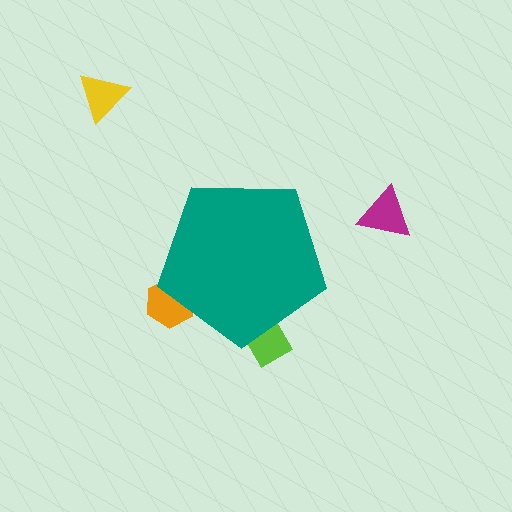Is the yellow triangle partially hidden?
No, the yellow triangle is fully visible.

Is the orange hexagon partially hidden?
Yes, the orange hexagon is partially hidden behind the teal pentagon.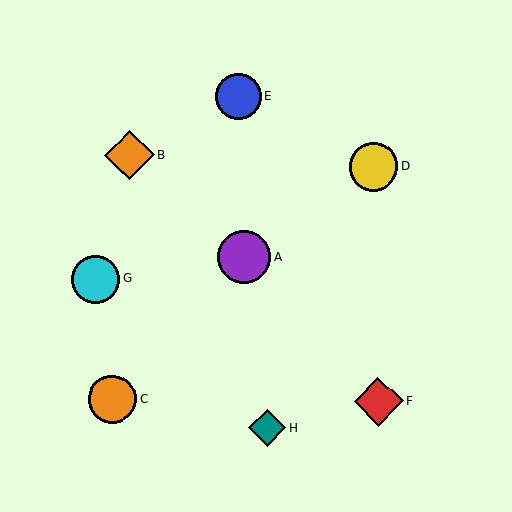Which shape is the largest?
The purple circle (labeled A) is the largest.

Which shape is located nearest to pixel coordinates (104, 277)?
The cyan circle (labeled G) at (96, 279) is nearest to that location.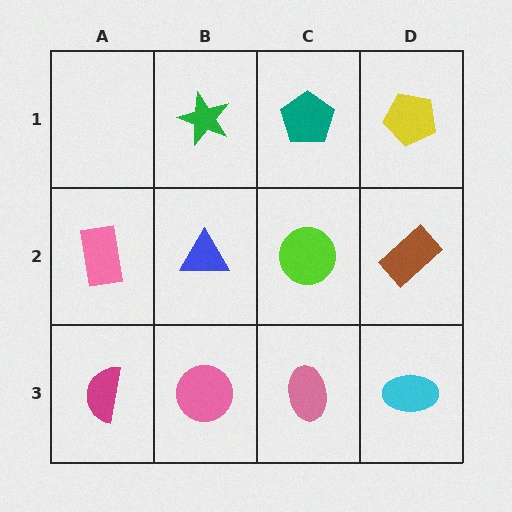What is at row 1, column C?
A teal pentagon.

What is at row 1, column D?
A yellow pentagon.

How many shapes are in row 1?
3 shapes.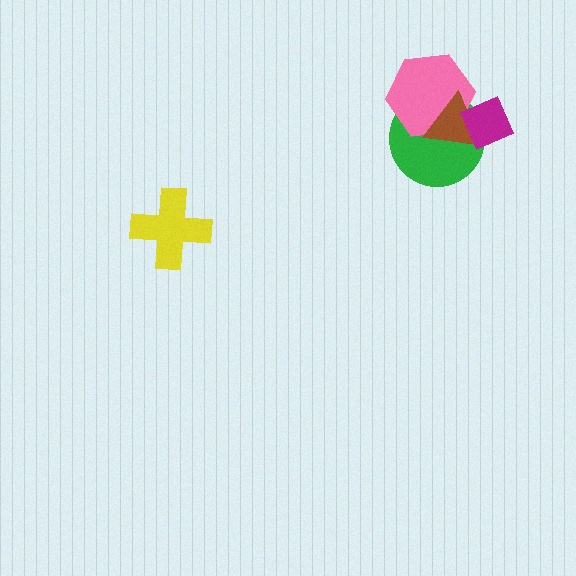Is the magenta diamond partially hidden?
No, no other shape covers it.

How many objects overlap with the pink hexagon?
3 objects overlap with the pink hexagon.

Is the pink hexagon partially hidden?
Yes, it is partially covered by another shape.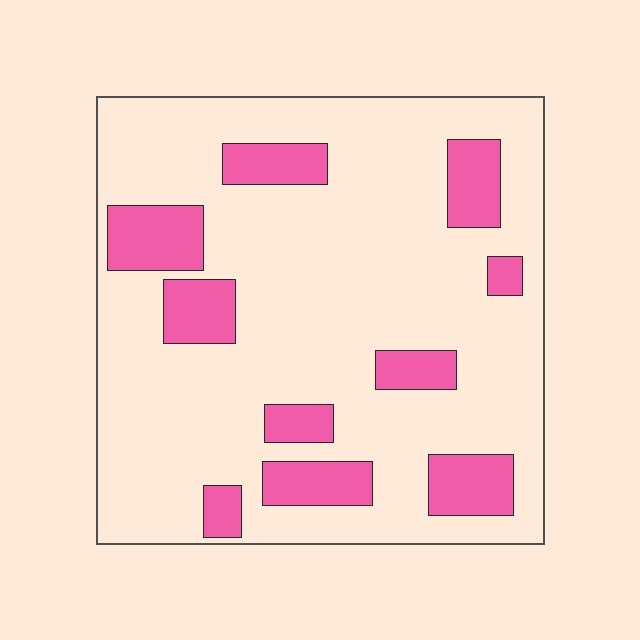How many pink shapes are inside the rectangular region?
10.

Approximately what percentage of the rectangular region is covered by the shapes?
Approximately 20%.